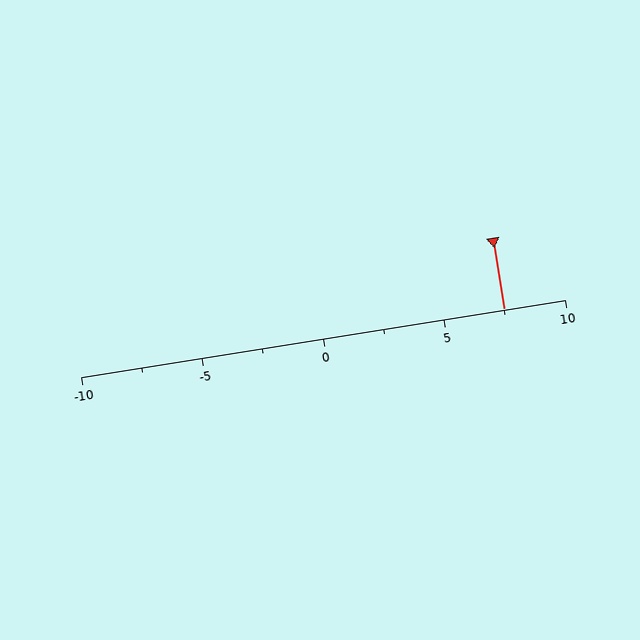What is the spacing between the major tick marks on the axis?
The major ticks are spaced 5 apart.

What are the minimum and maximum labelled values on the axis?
The axis runs from -10 to 10.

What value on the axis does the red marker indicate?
The marker indicates approximately 7.5.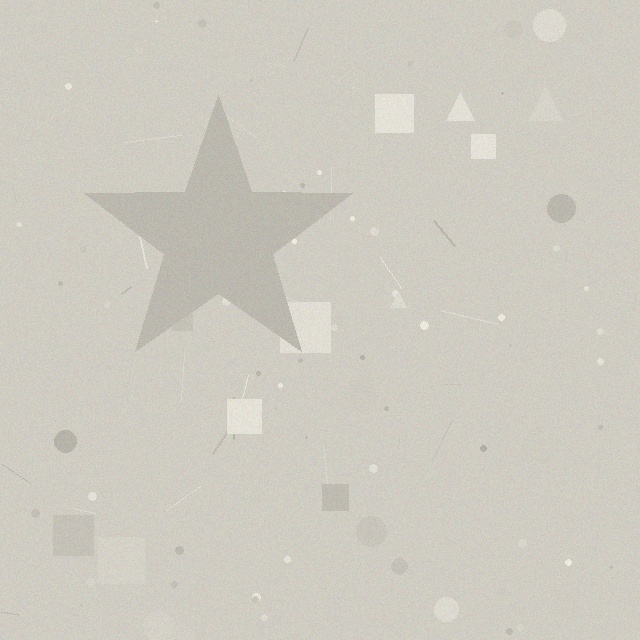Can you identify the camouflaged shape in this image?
The camouflaged shape is a star.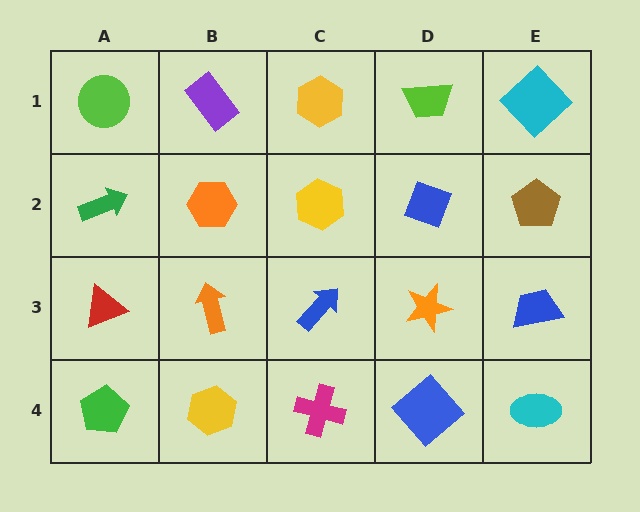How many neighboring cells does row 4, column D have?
3.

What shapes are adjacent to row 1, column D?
A blue diamond (row 2, column D), a yellow hexagon (row 1, column C), a cyan diamond (row 1, column E).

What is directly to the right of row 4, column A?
A yellow hexagon.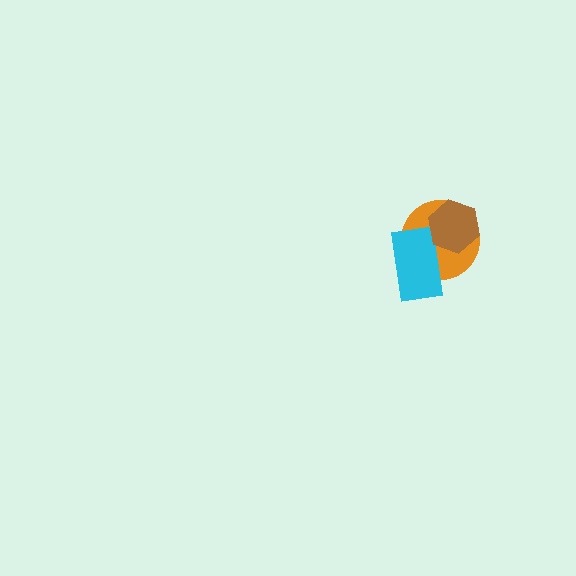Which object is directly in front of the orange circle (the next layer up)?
The cyan rectangle is directly in front of the orange circle.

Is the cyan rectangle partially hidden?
Yes, it is partially covered by another shape.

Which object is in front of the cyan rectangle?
The brown hexagon is in front of the cyan rectangle.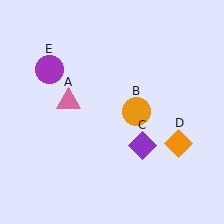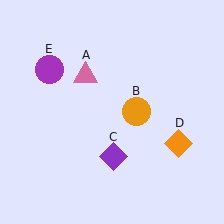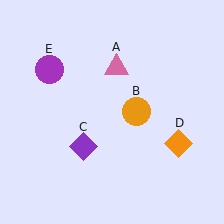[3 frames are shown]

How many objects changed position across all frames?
2 objects changed position: pink triangle (object A), purple diamond (object C).